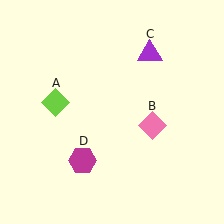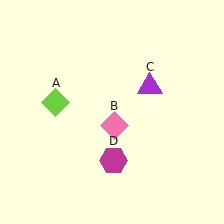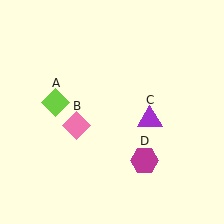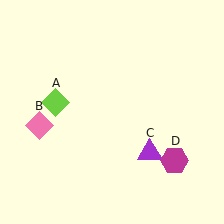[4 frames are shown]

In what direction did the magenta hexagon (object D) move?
The magenta hexagon (object D) moved right.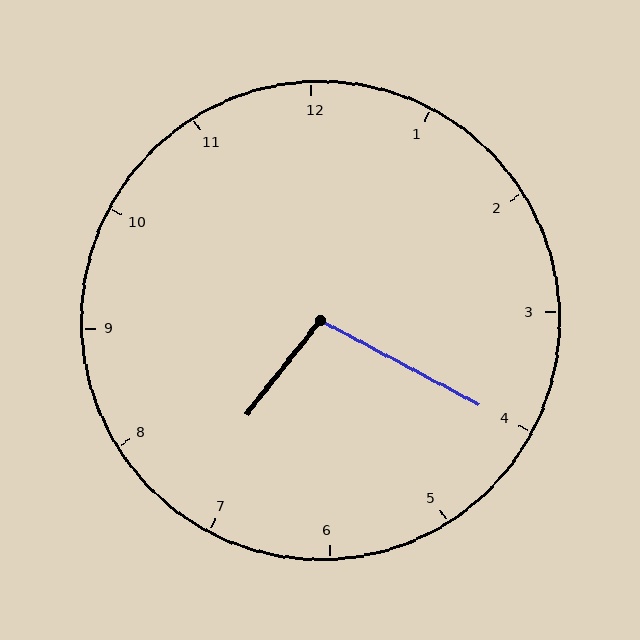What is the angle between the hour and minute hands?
Approximately 100 degrees.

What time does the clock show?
7:20.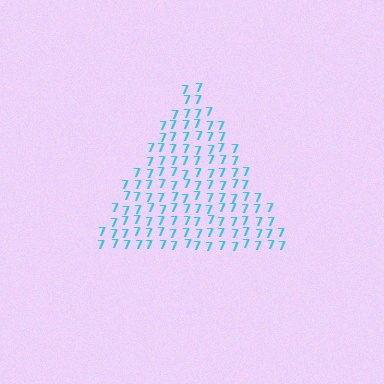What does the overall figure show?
The overall figure shows a triangle.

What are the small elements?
The small elements are digit 7's.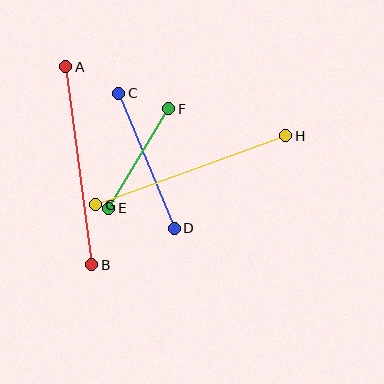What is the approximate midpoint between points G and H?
The midpoint is at approximately (191, 170) pixels.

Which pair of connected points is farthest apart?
Points G and H are farthest apart.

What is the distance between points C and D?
The distance is approximately 146 pixels.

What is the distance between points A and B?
The distance is approximately 200 pixels.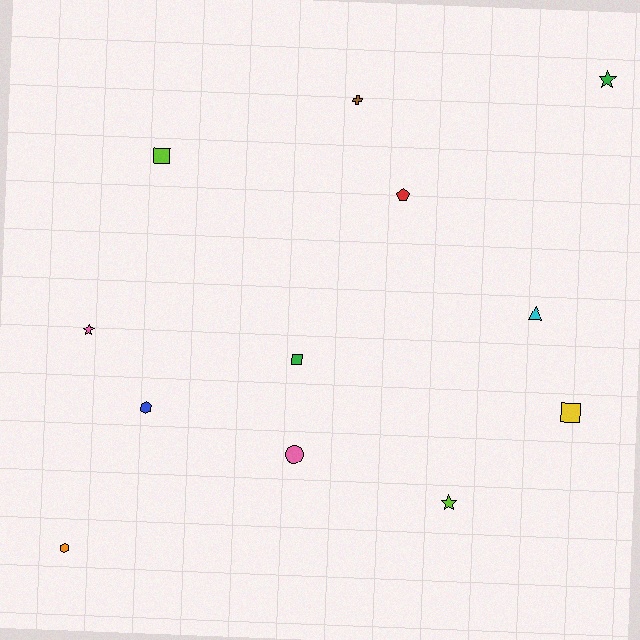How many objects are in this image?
There are 12 objects.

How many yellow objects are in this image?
There is 1 yellow object.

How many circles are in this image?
There is 1 circle.